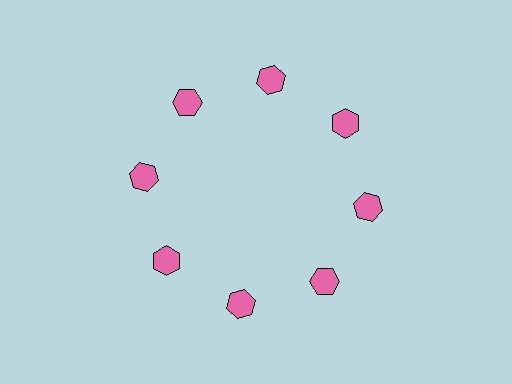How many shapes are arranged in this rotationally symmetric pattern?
There are 8 shapes, arranged in 8 groups of 1.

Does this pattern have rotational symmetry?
Yes, this pattern has 8-fold rotational symmetry. It looks the same after rotating 45 degrees around the center.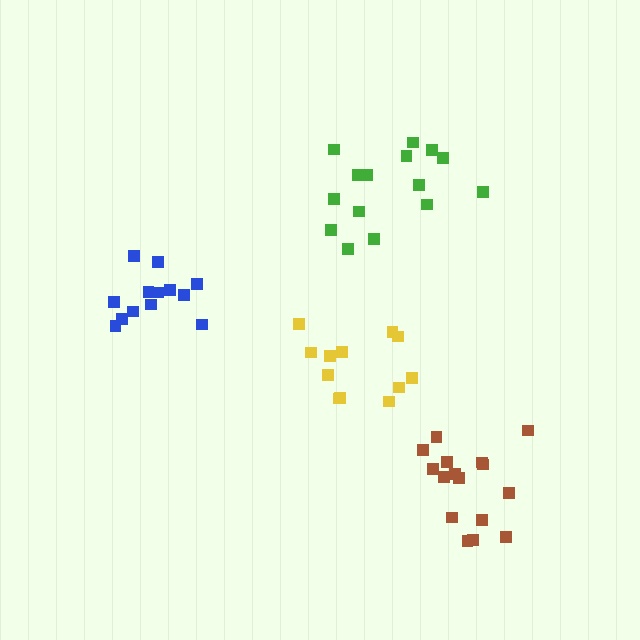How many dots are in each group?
Group 1: 15 dots, Group 2: 12 dots, Group 3: 13 dots, Group 4: 16 dots (56 total).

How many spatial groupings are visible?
There are 4 spatial groupings.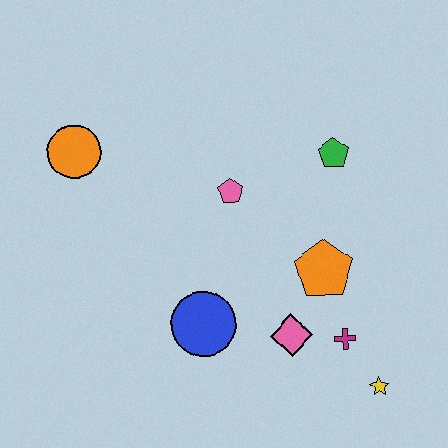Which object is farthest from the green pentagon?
The orange circle is farthest from the green pentagon.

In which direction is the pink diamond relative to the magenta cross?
The pink diamond is to the left of the magenta cross.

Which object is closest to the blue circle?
The pink diamond is closest to the blue circle.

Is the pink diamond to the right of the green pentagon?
No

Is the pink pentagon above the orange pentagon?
Yes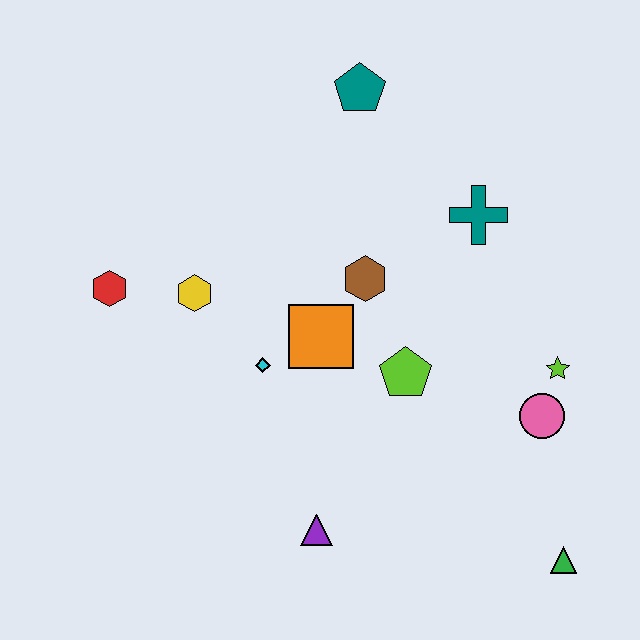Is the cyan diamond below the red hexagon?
Yes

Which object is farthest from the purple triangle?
The teal pentagon is farthest from the purple triangle.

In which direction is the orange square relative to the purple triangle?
The orange square is above the purple triangle.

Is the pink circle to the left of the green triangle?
Yes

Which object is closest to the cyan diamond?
The orange square is closest to the cyan diamond.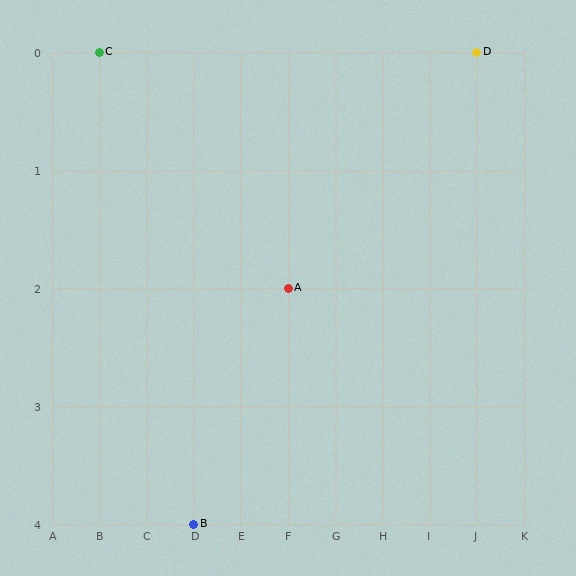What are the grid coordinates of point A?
Point A is at grid coordinates (F, 2).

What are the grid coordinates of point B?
Point B is at grid coordinates (D, 4).